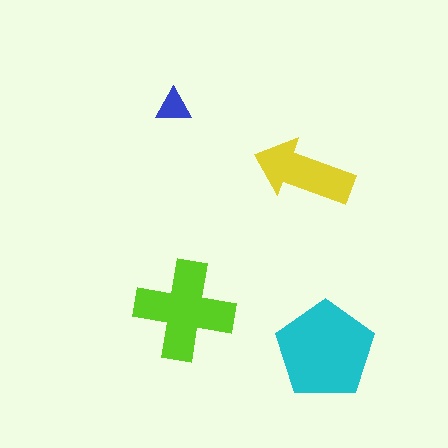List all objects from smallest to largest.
The blue triangle, the yellow arrow, the lime cross, the cyan pentagon.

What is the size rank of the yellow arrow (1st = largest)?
3rd.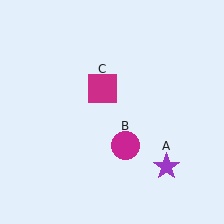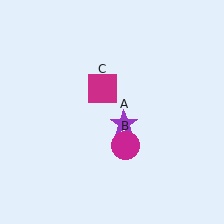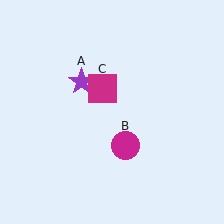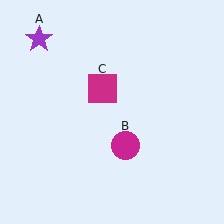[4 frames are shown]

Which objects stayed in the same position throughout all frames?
Magenta circle (object B) and magenta square (object C) remained stationary.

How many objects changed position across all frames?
1 object changed position: purple star (object A).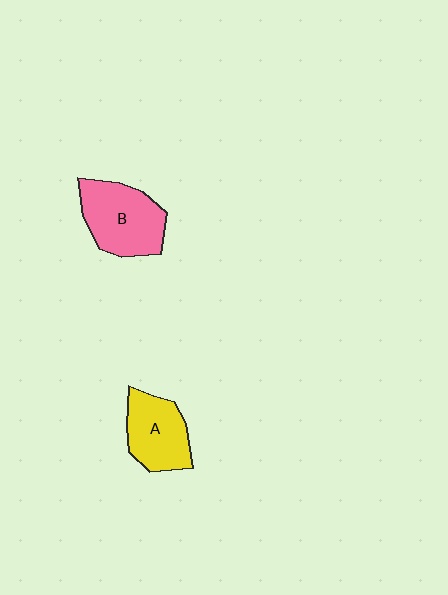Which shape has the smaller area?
Shape A (yellow).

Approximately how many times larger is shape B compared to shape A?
Approximately 1.2 times.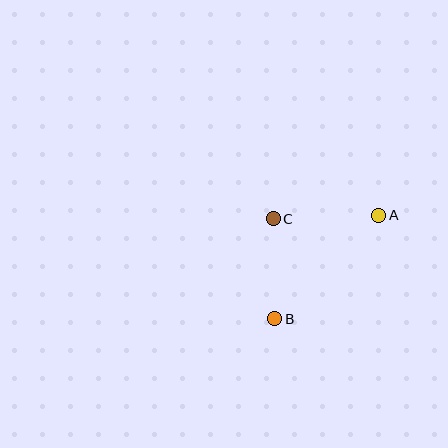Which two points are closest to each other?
Points B and C are closest to each other.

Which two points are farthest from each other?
Points A and B are farthest from each other.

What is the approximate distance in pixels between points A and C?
The distance between A and C is approximately 105 pixels.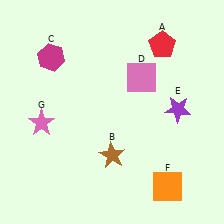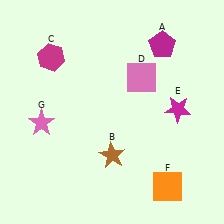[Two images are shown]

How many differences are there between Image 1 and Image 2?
There are 2 differences between the two images.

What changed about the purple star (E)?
In Image 1, E is purple. In Image 2, it changed to magenta.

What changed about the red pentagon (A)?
In Image 1, A is red. In Image 2, it changed to magenta.